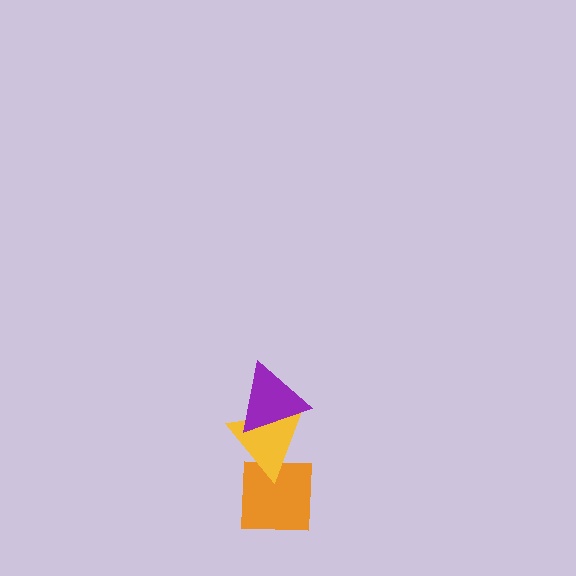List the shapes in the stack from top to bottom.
From top to bottom: the purple triangle, the yellow triangle, the orange square.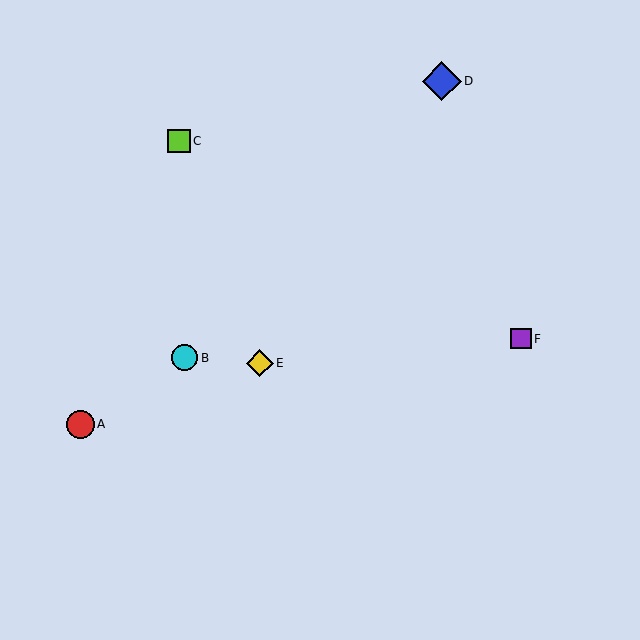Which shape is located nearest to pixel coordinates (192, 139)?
The lime square (labeled C) at (179, 141) is nearest to that location.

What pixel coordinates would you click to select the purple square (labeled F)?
Click at (521, 339) to select the purple square F.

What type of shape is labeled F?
Shape F is a purple square.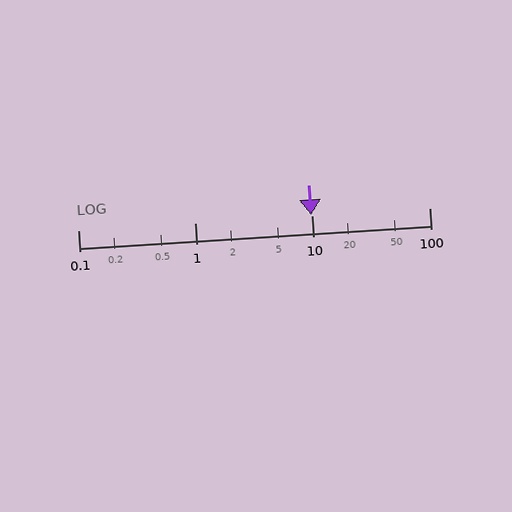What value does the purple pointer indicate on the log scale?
The pointer indicates approximately 9.7.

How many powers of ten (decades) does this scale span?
The scale spans 3 decades, from 0.1 to 100.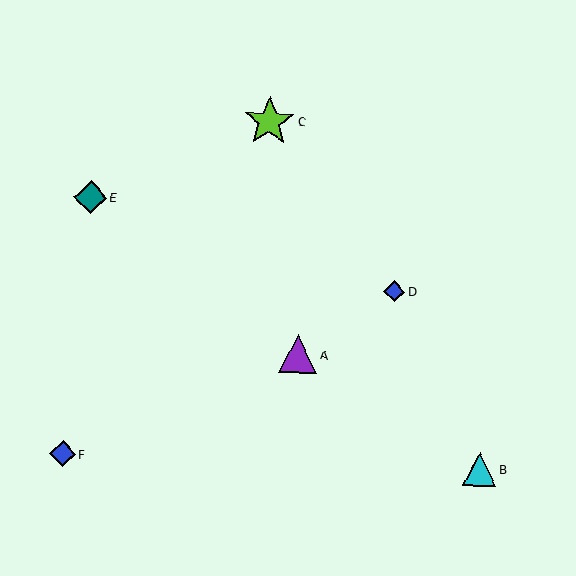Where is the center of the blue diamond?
The center of the blue diamond is at (63, 454).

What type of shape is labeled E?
Shape E is a teal diamond.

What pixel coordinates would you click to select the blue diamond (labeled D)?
Click at (394, 292) to select the blue diamond D.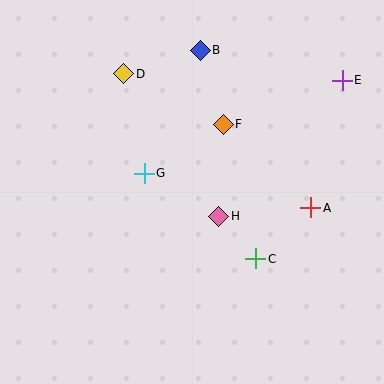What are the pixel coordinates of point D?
Point D is at (123, 74).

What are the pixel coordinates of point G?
Point G is at (144, 173).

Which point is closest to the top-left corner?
Point D is closest to the top-left corner.